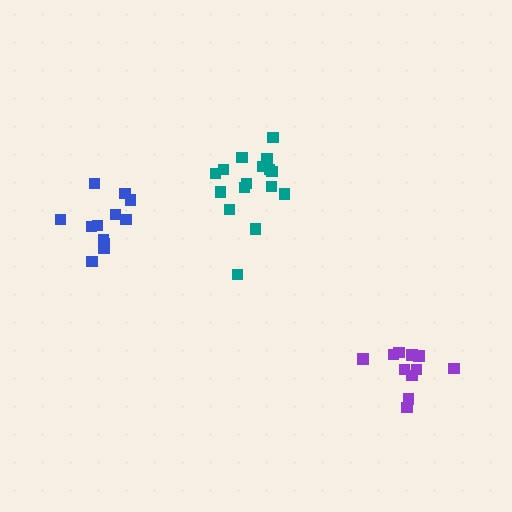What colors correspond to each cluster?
The clusters are colored: teal, purple, blue.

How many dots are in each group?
Group 1: 16 dots, Group 2: 11 dots, Group 3: 13 dots (40 total).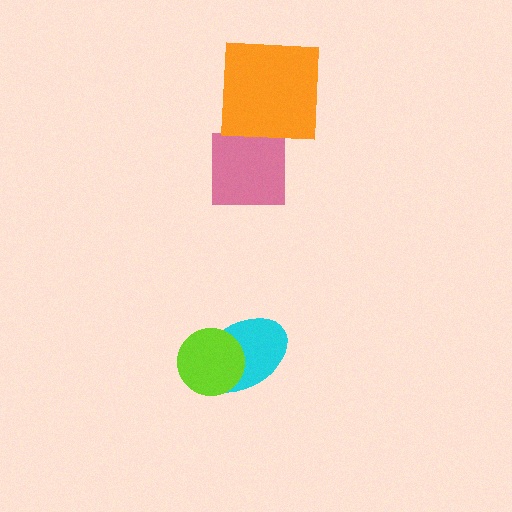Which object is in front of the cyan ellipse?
The lime circle is in front of the cyan ellipse.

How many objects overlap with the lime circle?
1 object overlaps with the lime circle.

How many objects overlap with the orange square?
0 objects overlap with the orange square.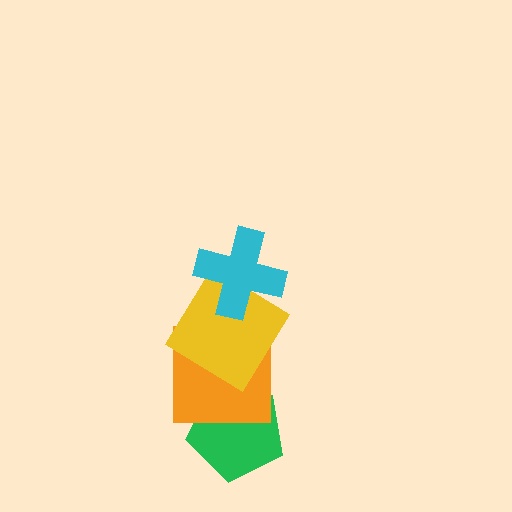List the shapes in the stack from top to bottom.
From top to bottom: the cyan cross, the yellow diamond, the orange square, the green pentagon.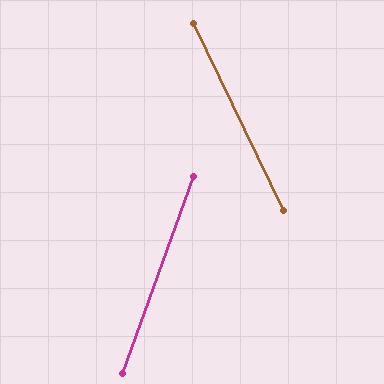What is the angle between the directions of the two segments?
Approximately 45 degrees.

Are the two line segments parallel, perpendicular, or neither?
Neither parallel nor perpendicular — they differ by about 45°.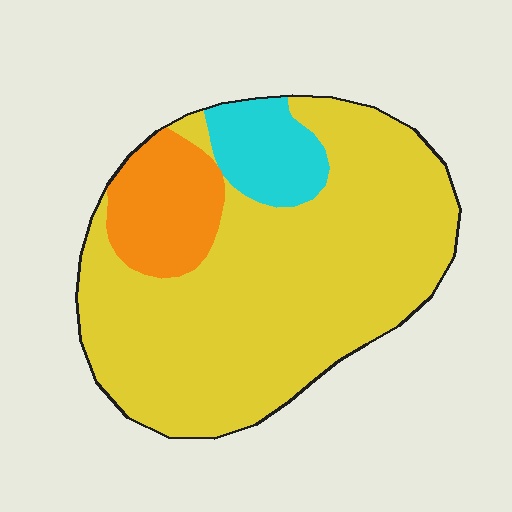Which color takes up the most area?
Yellow, at roughly 75%.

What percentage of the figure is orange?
Orange takes up about one eighth (1/8) of the figure.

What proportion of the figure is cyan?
Cyan takes up about one tenth (1/10) of the figure.